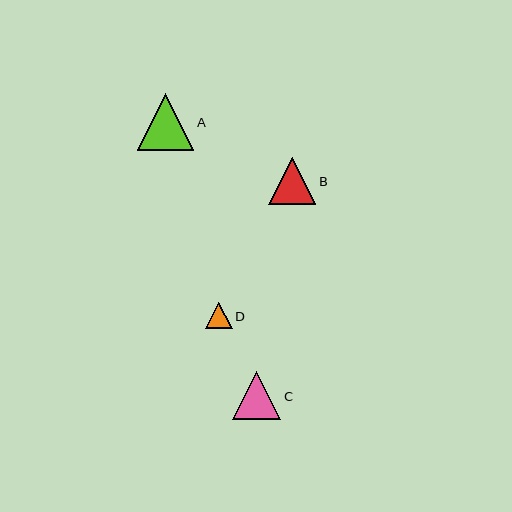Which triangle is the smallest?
Triangle D is the smallest with a size of approximately 27 pixels.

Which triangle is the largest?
Triangle A is the largest with a size of approximately 57 pixels.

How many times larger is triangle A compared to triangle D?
Triangle A is approximately 2.1 times the size of triangle D.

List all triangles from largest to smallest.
From largest to smallest: A, C, B, D.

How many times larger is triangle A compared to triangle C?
Triangle A is approximately 1.2 times the size of triangle C.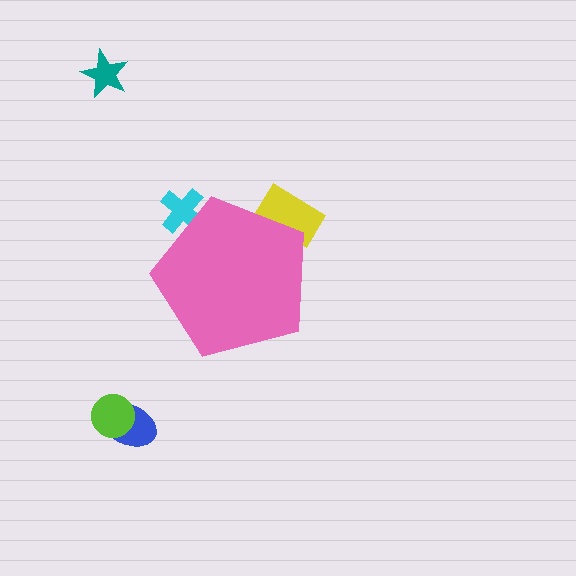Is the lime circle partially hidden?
No, the lime circle is fully visible.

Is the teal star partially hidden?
No, the teal star is fully visible.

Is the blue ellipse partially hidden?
No, the blue ellipse is fully visible.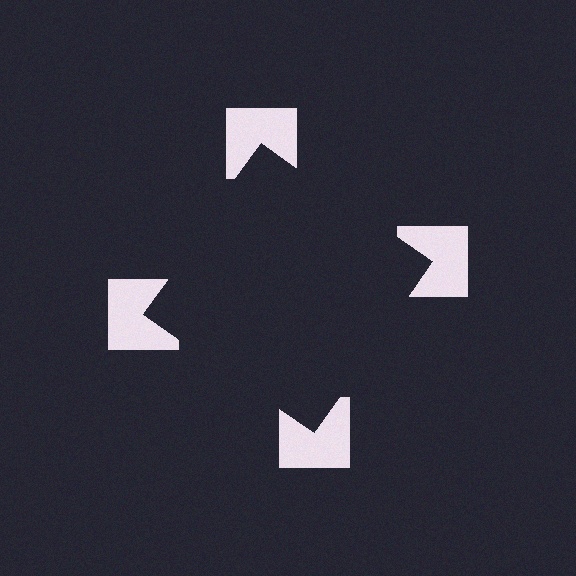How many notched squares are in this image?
There are 4 — one at each vertex of the illusory square.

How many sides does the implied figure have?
4 sides.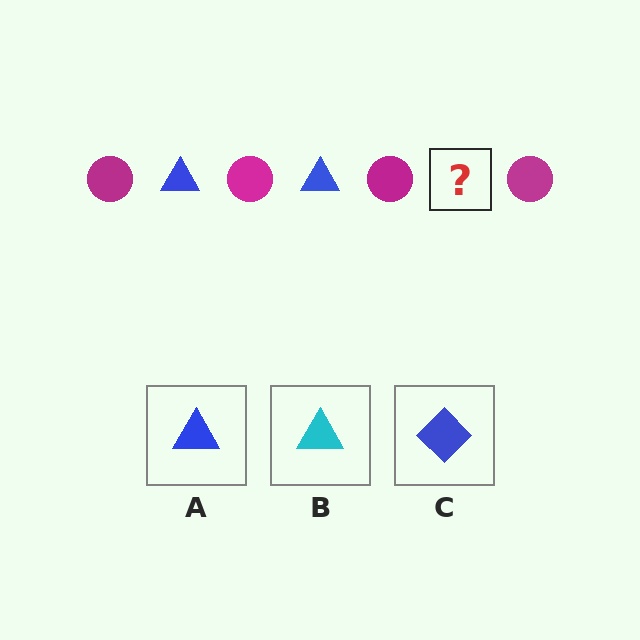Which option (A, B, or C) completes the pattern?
A.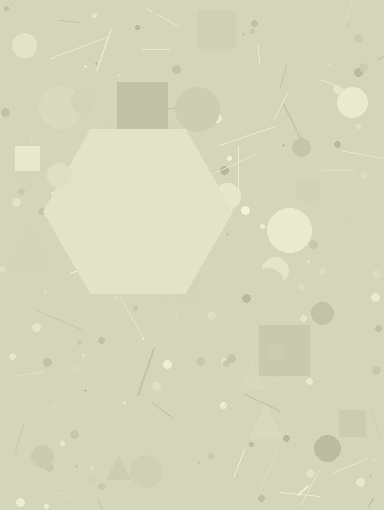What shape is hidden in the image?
A hexagon is hidden in the image.